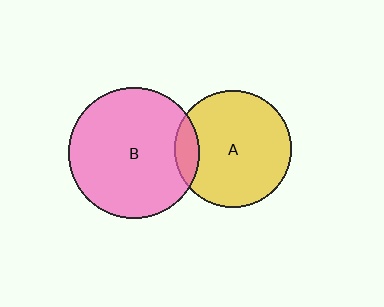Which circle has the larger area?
Circle B (pink).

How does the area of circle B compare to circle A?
Approximately 1.3 times.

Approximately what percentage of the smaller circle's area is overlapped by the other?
Approximately 10%.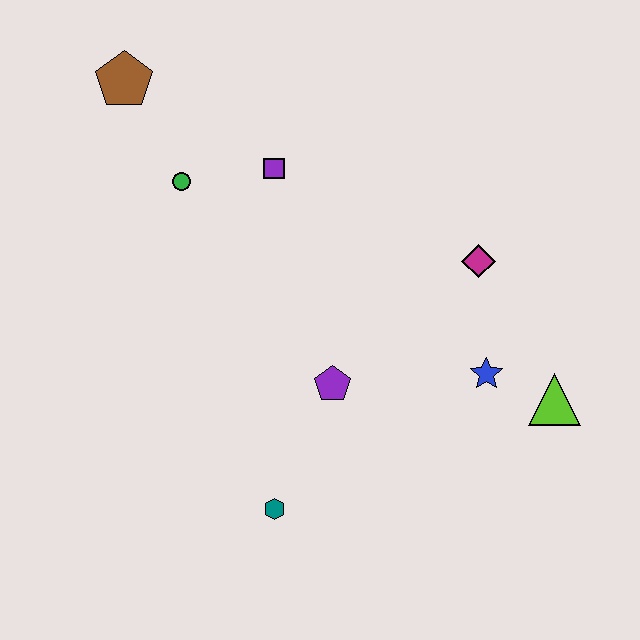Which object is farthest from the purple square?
The lime triangle is farthest from the purple square.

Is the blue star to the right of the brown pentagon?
Yes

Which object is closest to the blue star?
The lime triangle is closest to the blue star.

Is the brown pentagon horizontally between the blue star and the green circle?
No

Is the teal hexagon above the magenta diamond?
No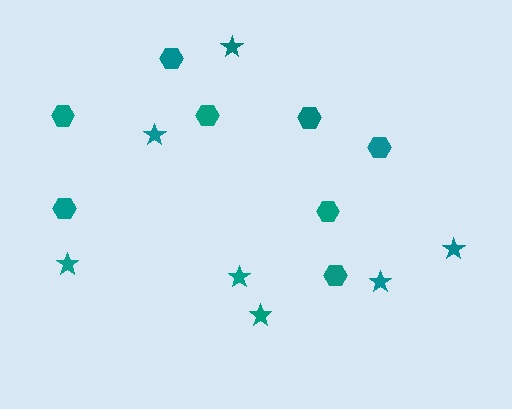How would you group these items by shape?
There are 2 groups: one group of hexagons (8) and one group of stars (7).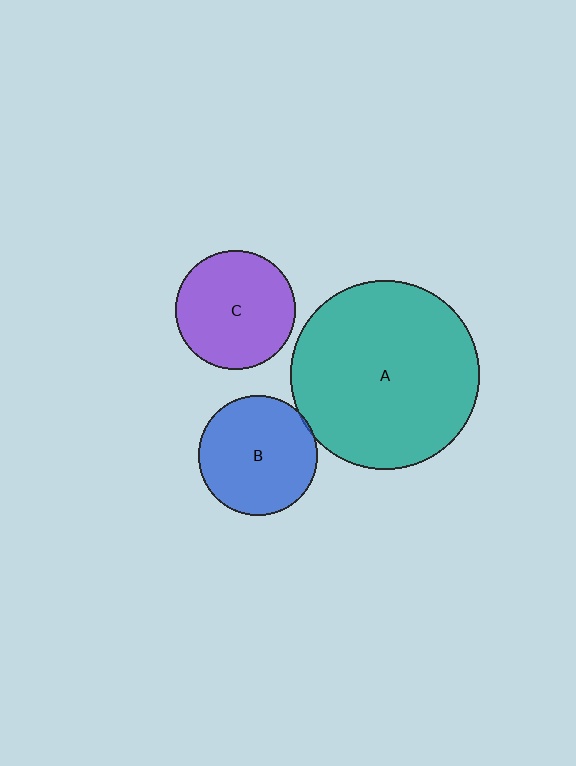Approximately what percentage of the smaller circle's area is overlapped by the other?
Approximately 5%.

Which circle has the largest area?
Circle A (teal).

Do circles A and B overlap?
Yes.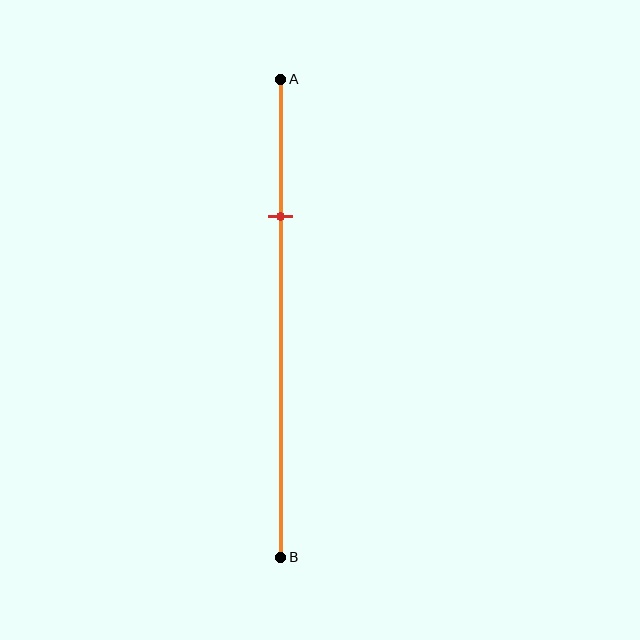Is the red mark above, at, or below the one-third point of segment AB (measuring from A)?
The red mark is above the one-third point of segment AB.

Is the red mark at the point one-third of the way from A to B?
No, the mark is at about 30% from A, not at the 33% one-third point.